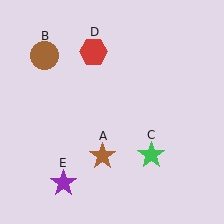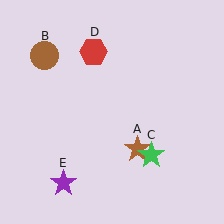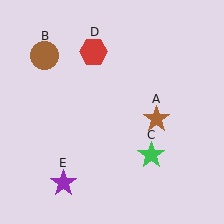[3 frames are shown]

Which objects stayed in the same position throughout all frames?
Brown circle (object B) and green star (object C) and red hexagon (object D) and purple star (object E) remained stationary.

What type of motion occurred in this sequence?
The brown star (object A) rotated counterclockwise around the center of the scene.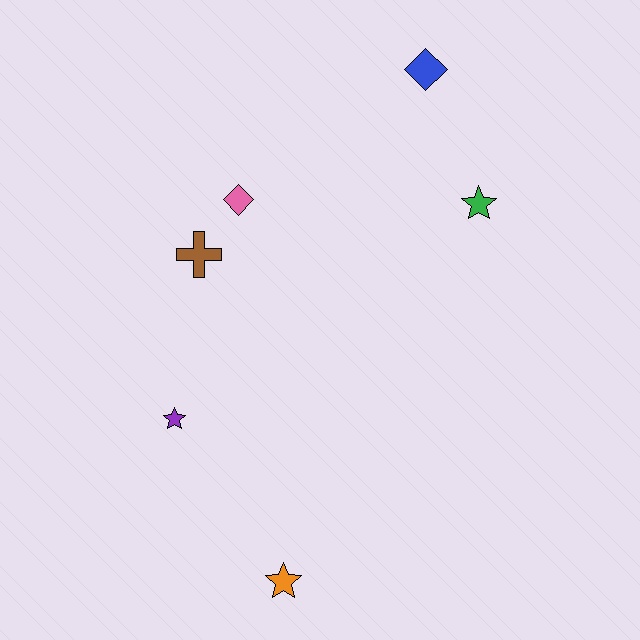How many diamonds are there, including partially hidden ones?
There are 2 diamonds.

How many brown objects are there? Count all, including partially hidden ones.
There is 1 brown object.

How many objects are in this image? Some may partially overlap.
There are 6 objects.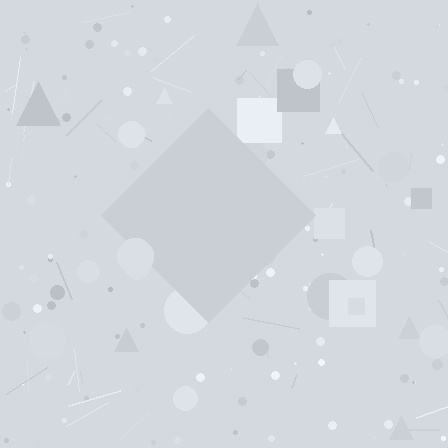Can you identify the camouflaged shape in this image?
The camouflaged shape is a diamond.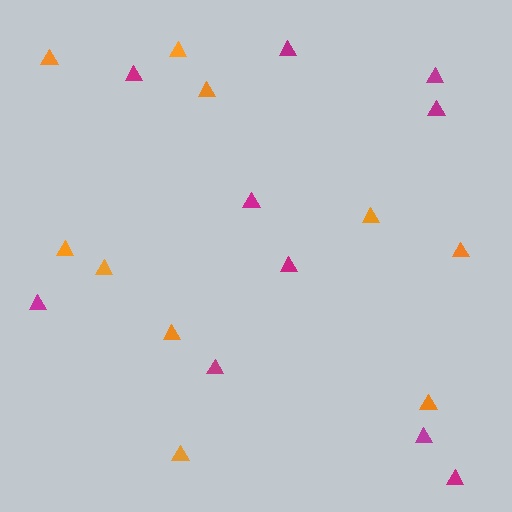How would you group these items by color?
There are 2 groups: one group of orange triangles (10) and one group of magenta triangles (10).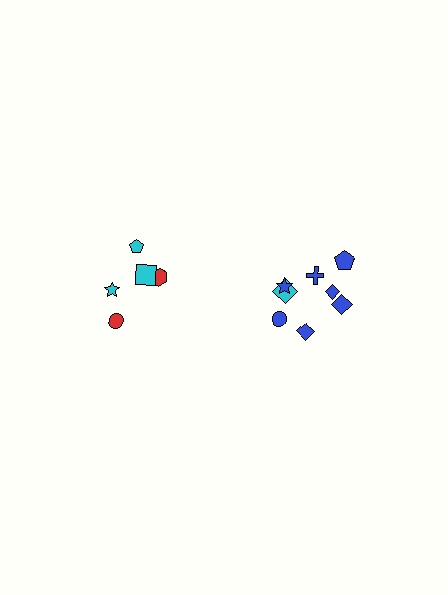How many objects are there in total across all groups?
There are 13 objects.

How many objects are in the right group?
There are 8 objects.